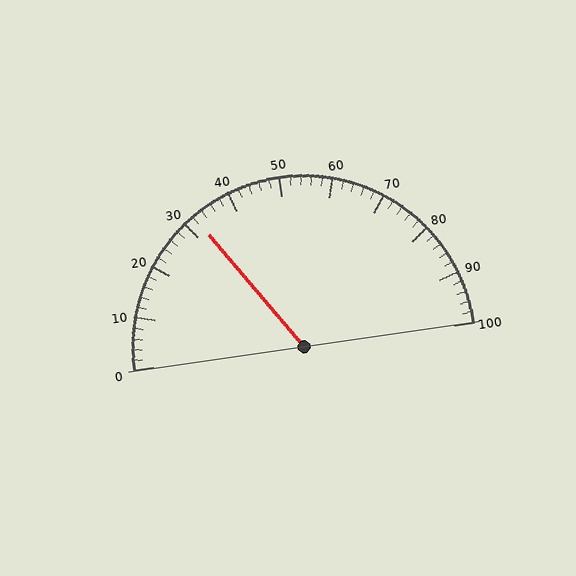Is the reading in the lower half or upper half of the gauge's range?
The reading is in the lower half of the range (0 to 100).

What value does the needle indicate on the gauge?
The needle indicates approximately 32.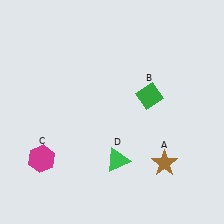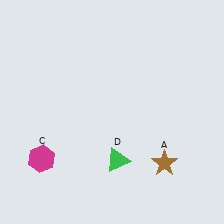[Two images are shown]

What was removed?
The green diamond (B) was removed in Image 2.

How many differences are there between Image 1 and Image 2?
There is 1 difference between the two images.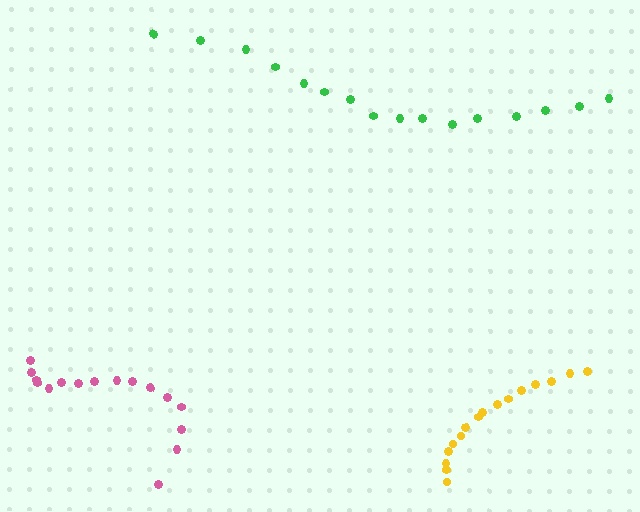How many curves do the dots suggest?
There are 3 distinct paths.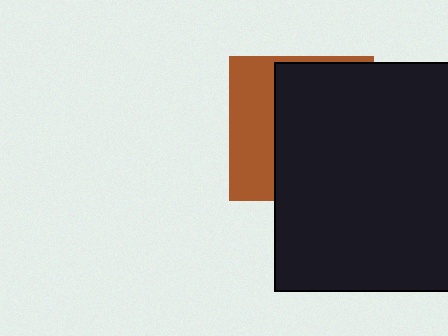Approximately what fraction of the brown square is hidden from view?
Roughly 67% of the brown square is hidden behind the black square.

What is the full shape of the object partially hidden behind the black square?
The partially hidden object is a brown square.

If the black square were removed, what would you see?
You would see the complete brown square.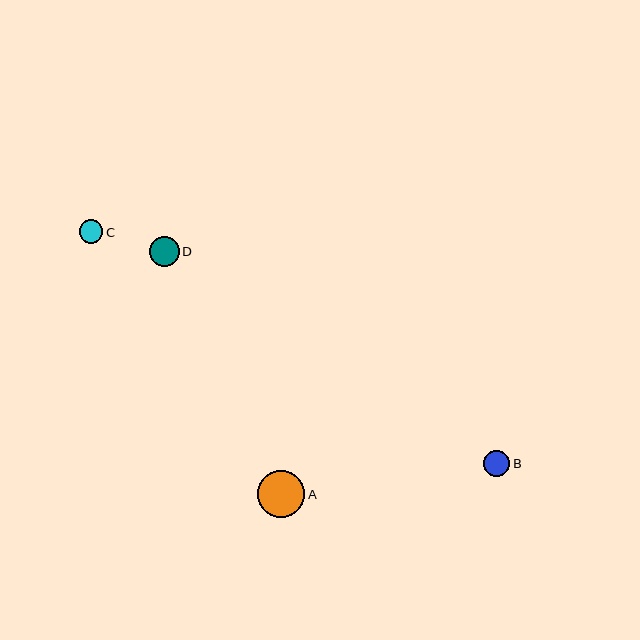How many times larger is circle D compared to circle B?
Circle D is approximately 1.1 times the size of circle B.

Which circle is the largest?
Circle A is the largest with a size of approximately 47 pixels.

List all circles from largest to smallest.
From largest to smallest: A, D, B, C.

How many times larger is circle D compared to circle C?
Circle D is approximately 1.2 times the size of circle C.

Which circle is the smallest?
Circle C is the smallest with a size of approximately 24 pixels.